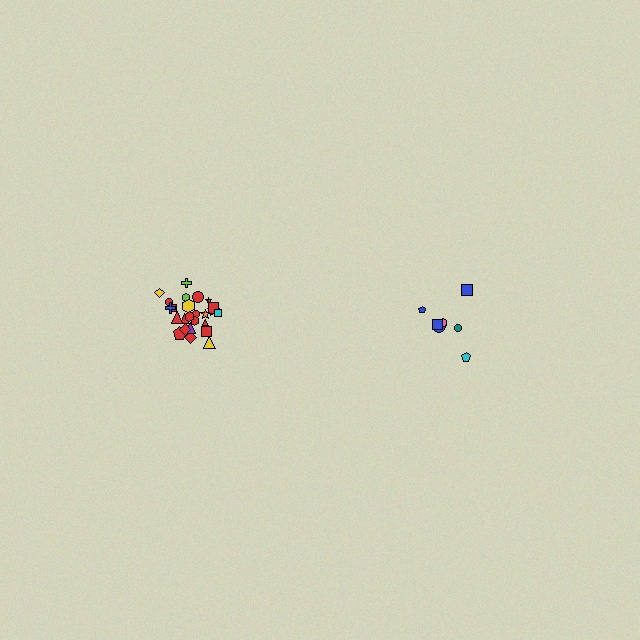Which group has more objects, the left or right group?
The left group.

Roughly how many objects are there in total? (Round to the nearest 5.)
Roughly 30 objects in total.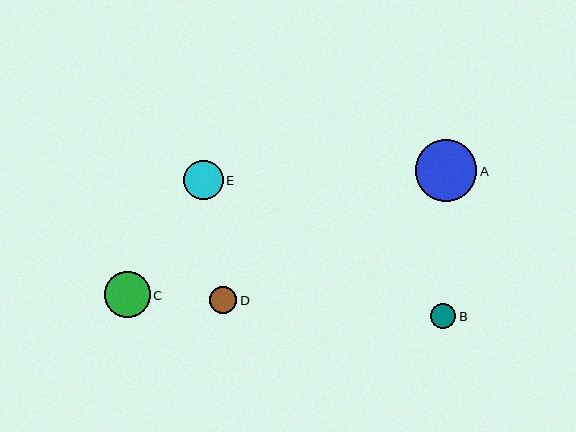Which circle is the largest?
Circle A is the largest with a size of approximately 62 pixels.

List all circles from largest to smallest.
From largest to smallest: A, C, E, D, B.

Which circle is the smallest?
Circle B is the smallest with a size of approximately 25 pixels.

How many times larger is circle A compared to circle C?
Circle A is approximately 1.3 times the size of circle C.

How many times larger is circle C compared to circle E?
Circle C is approximately 1.2 times the size of circle E.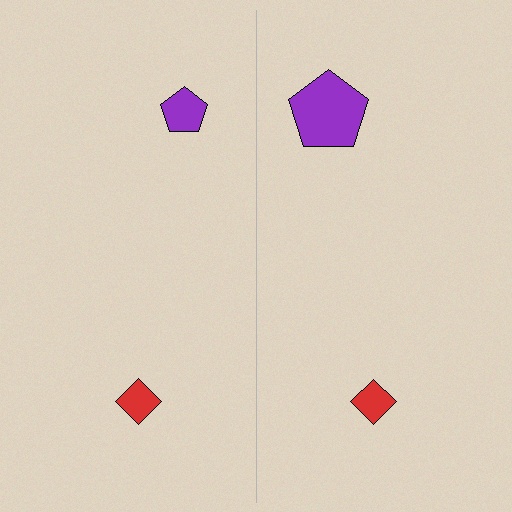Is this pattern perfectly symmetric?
No, the pattern is not perfectly symmetric. The purple pentagon on the right side has a different size than its mirror counterpart.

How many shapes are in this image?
There are 4 shapes in this image.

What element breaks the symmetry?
The purple pentagon on the right side has a different size than its mirror counterpart.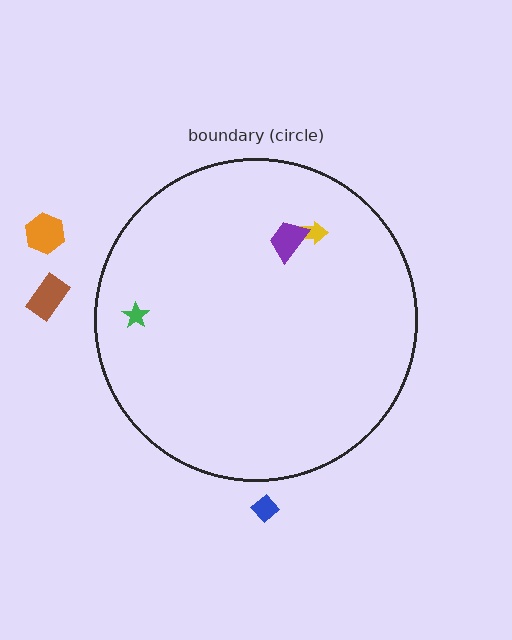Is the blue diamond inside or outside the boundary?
Outside.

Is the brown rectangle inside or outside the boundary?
Outside.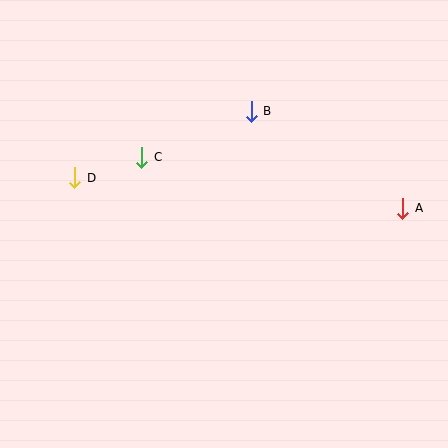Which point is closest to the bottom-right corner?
Point A is closest to the bottom-right corner.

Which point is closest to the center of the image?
Point C at (142, 157) is closest to the center.